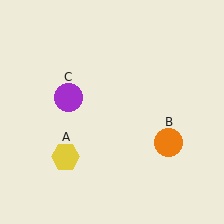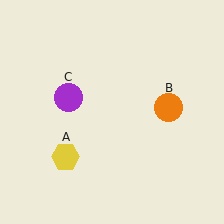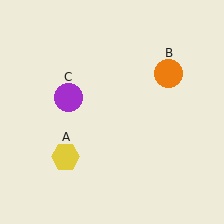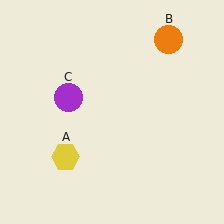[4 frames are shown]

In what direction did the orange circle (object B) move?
The orange circle (object B) moved up.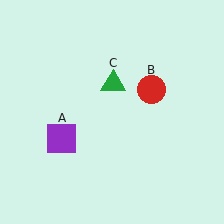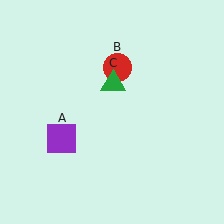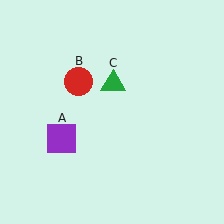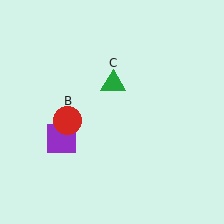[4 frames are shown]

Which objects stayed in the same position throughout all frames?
Purple square (object A) and green triangle (object C) remained stationary.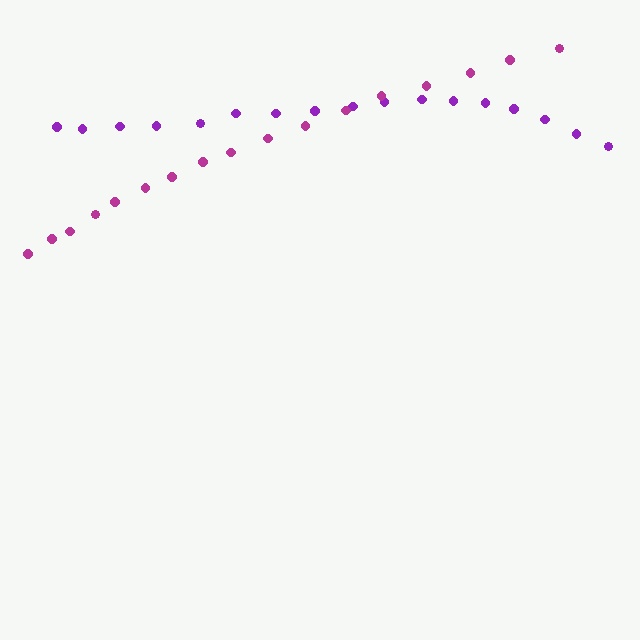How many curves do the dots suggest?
There are 2 distinct paths.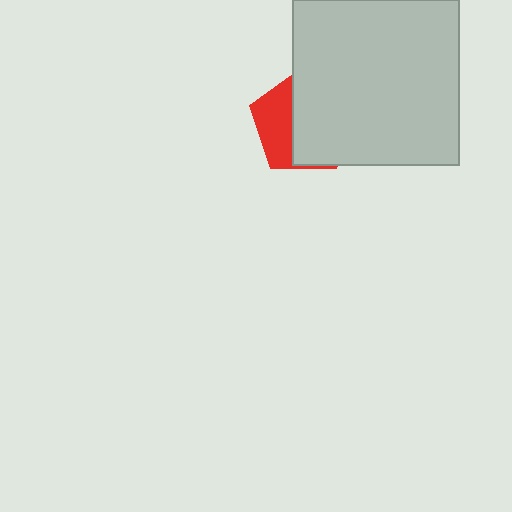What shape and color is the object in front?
The object in front is a light gray square.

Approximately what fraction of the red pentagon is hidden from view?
Roughly 63% of the red pentagon is hidden behind the light gray square.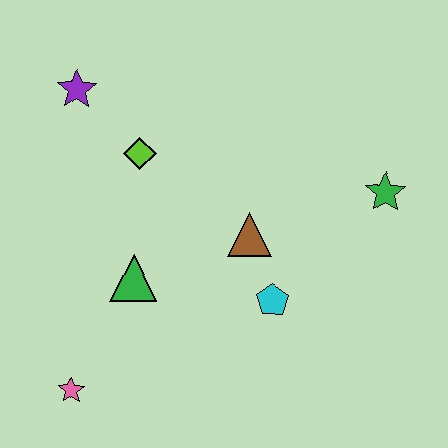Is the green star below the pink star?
No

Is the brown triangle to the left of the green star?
Yes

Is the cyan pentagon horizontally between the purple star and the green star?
Yes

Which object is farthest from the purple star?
The green star is farthest from the purple star.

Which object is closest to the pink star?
The green triangle is closest to the pink star.